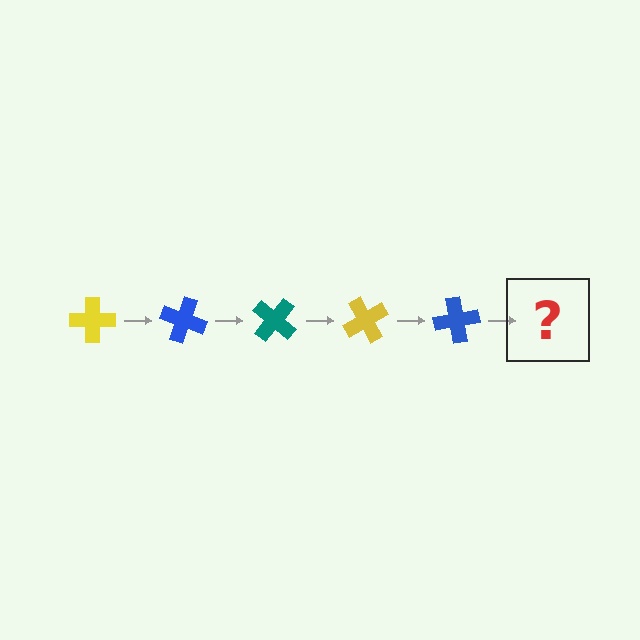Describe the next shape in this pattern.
It should be a teal cross, rotated 100 degrees from the start.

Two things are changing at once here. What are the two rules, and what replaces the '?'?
The two rules are that it rotates 20 degrees each step and the color cycles through yellow, blue, and teal. The '?' should be a teal cross, rotated 100 degrees from the start.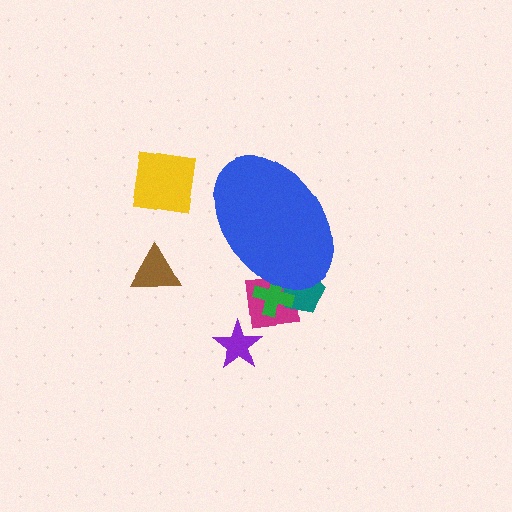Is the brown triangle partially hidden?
No, the brown triangle is fully visible.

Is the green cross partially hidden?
Yes, the green cross is partially hidden behind the blue ellipse.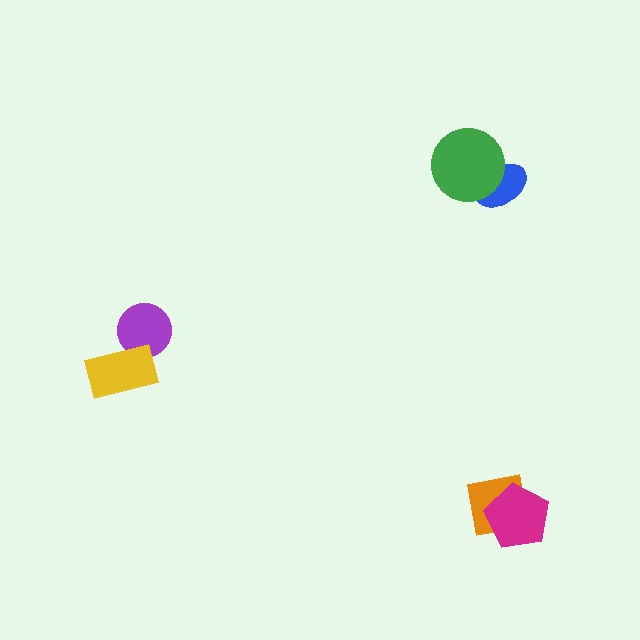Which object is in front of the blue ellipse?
The green circle is in front of the blue ellipse.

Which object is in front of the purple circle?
The yellow rectangle is in front of the purple circle.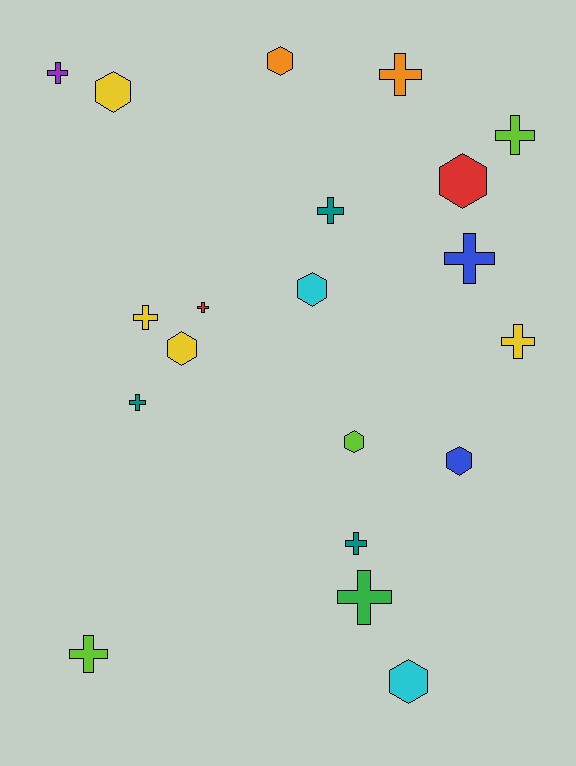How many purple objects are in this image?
There is 1 purple object.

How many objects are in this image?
There are 20 objects.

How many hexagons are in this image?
There are 8 hexagons.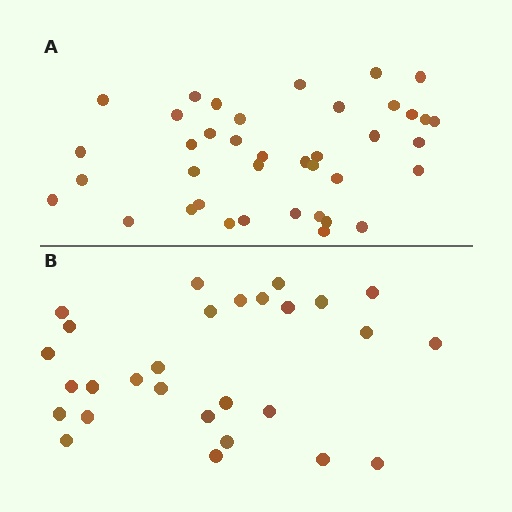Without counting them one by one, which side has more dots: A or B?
Region A (the top region) has more dots.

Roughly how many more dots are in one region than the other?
Region A has roughly 12 or so more dots than region B.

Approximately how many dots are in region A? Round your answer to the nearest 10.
About 40 dots. (The exact count is 39, which rounds to 40.)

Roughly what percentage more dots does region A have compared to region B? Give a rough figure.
About 40% more.